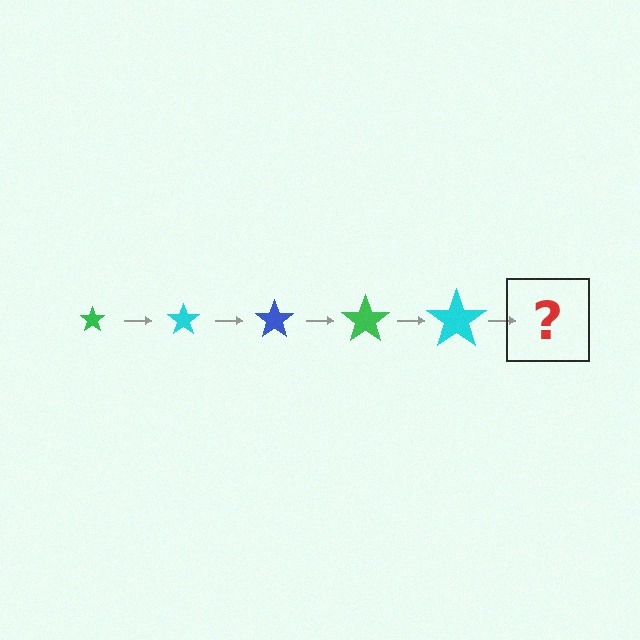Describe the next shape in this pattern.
It should be a blue star, larger than the previous one.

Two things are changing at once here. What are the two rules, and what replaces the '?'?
The two rules are that the star grows larger each step and the color cycles through green, cyan, and blue. The '?' should be a blue star, larger than the previous one.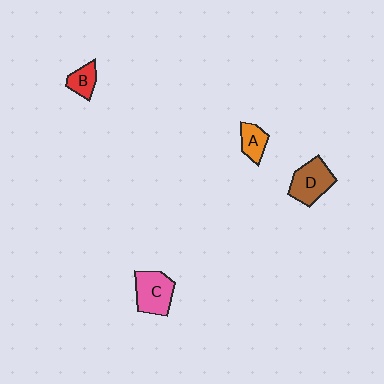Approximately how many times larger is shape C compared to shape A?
Approximately 1.7 times.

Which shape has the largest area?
Shape C (pink).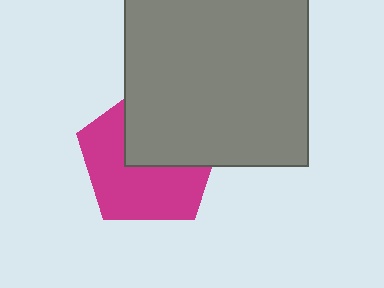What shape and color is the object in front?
The object in front is a gray square.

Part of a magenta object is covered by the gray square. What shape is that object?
It is a pentagon.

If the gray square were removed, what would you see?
You would see the complete magenta pentagon.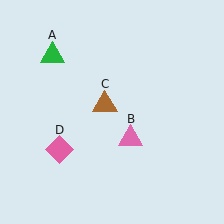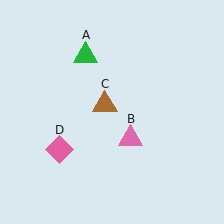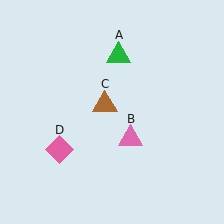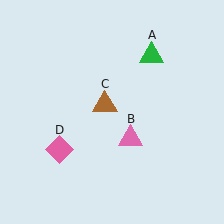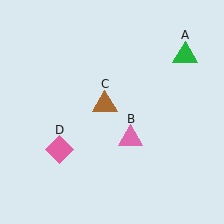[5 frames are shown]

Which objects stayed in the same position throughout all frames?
Pink triangle (object B) and brown triangle (object C) and pink diamond (object D) remained stationary.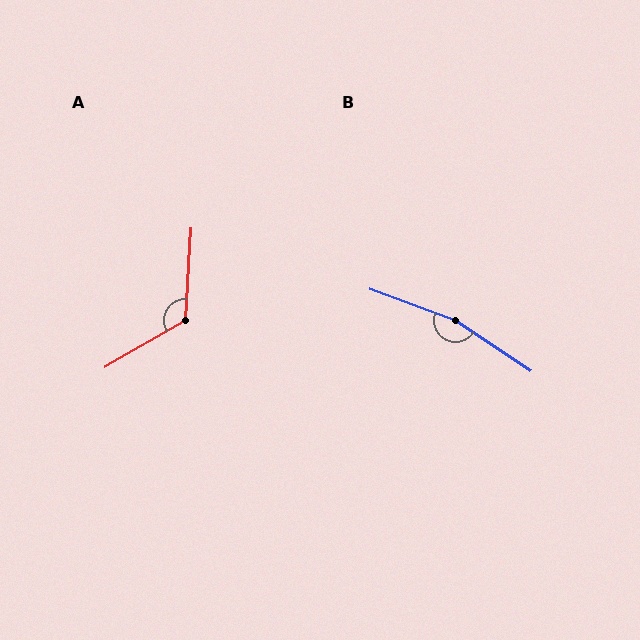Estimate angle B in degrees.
Approximately 167 degrees.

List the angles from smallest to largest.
A (123°), B (167°).